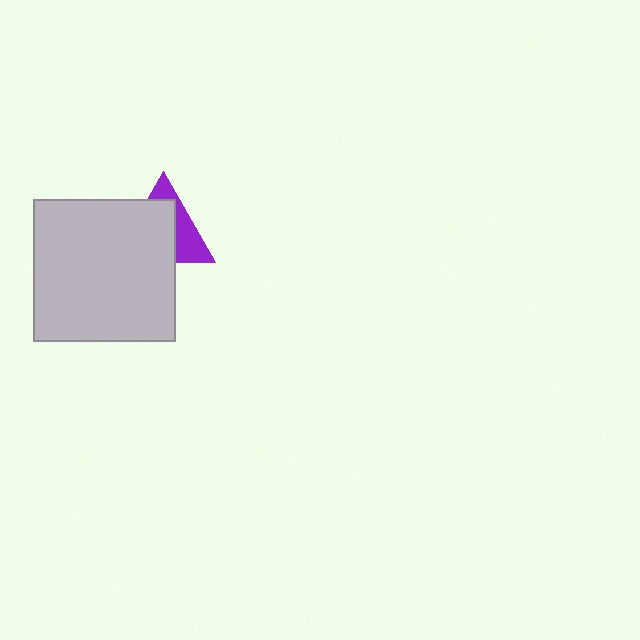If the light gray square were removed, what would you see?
You would see the complete purple triangle.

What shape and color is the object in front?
The object in front is a light gray square.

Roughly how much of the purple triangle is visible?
A small part of it is visible (roughly 39%).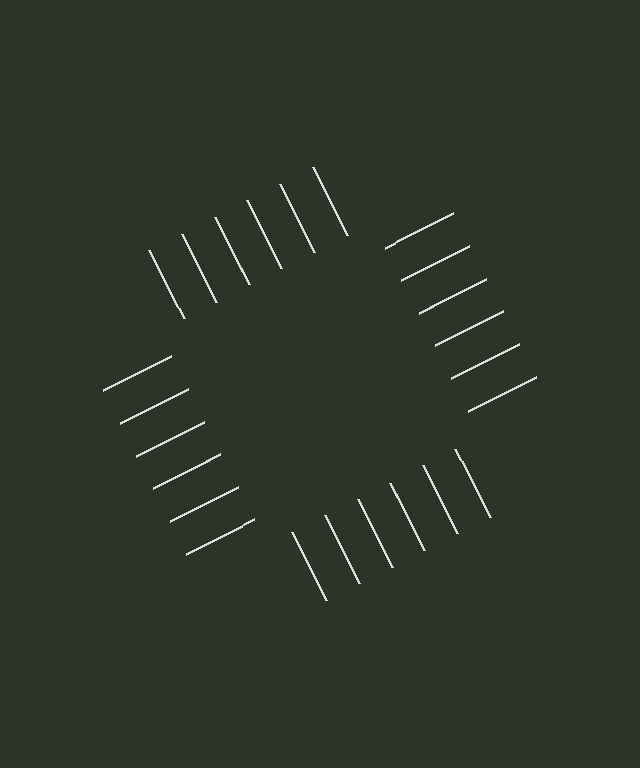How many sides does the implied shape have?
4 sides — the line-ends trace a square.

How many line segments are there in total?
24 — 6 along each of the 4 edges.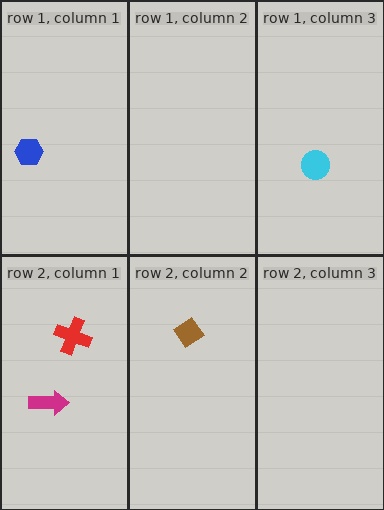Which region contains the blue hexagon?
The row 1, column 1 region.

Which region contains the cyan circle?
The row 1, column 3 region.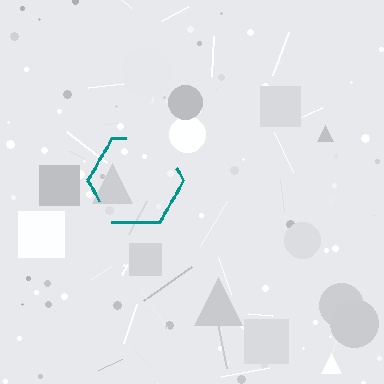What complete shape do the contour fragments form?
The contour fragments form a hexagon.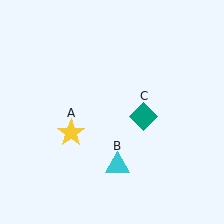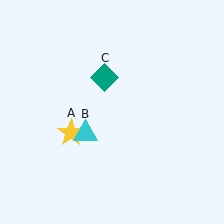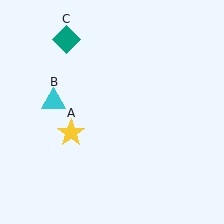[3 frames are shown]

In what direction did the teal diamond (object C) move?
The teal diamond (object C) moved up and to the left.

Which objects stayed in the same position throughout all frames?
Yellow star (object A) remained stationary.